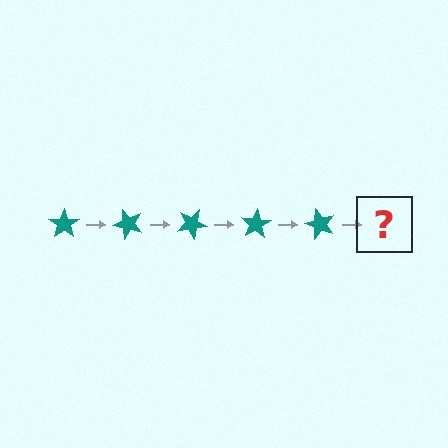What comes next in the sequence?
The next element should be a teal star rotated 250 degrees.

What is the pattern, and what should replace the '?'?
The pattern is that the star rotates 50 degrees each step. The '?' should be a teal star rotated 250 degrees.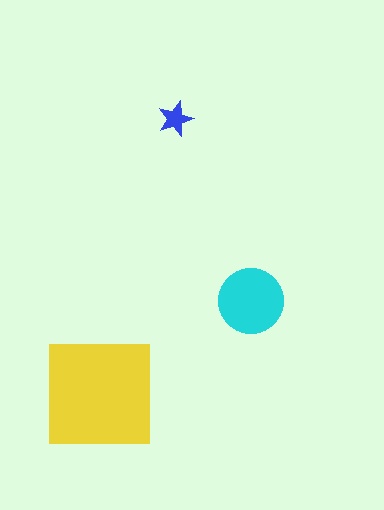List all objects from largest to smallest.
The yellow square, the cyan circle, the blue star.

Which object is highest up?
The blue star is topmost.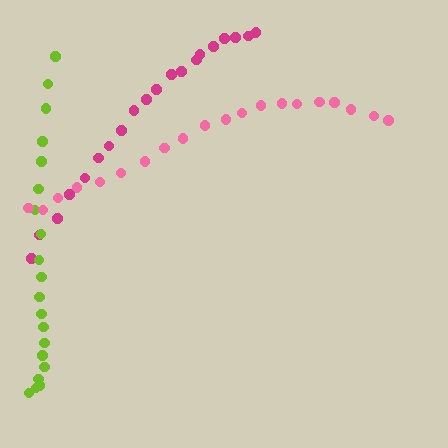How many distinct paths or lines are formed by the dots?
There are 3 distinct paths.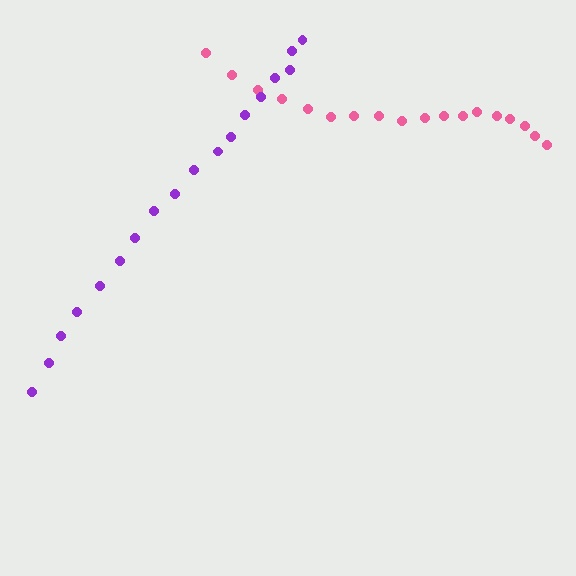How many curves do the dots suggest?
There are 2 distinct paths.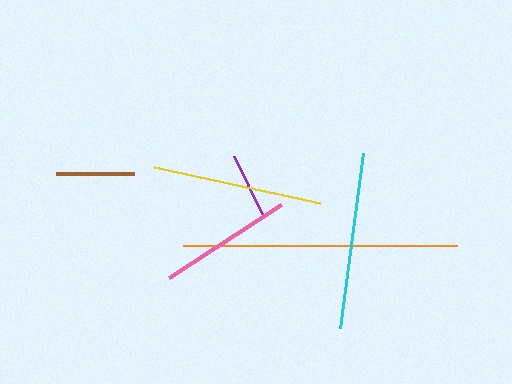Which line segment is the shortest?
The purple line is the shortest at approximately 65 pixels.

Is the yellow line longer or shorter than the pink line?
The yellow line is longer than the pink line.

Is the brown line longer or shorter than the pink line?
The pink line is longer than the brown line.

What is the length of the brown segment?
The brown segment is approximately 79 pixels long.